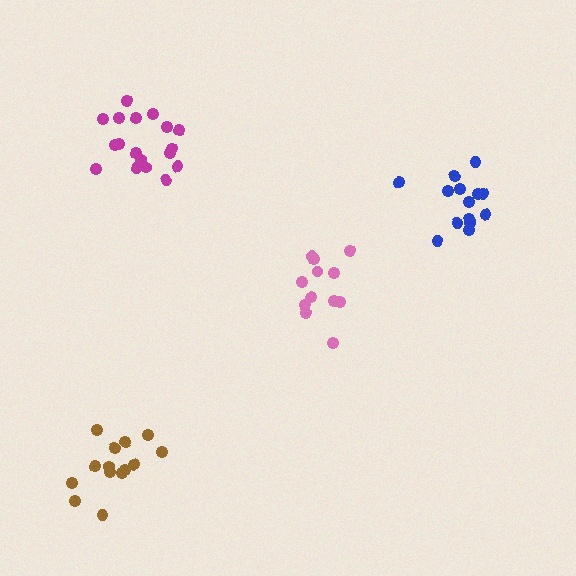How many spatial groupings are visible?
There are 4 spatial groupings.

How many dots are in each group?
Group 1: 12 dots, Group 2: 14 dots, Group 3: 18 dots, Group 4: 14 dots (58 total).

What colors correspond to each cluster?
The clusters are colored: pink, blue, magenta, brown.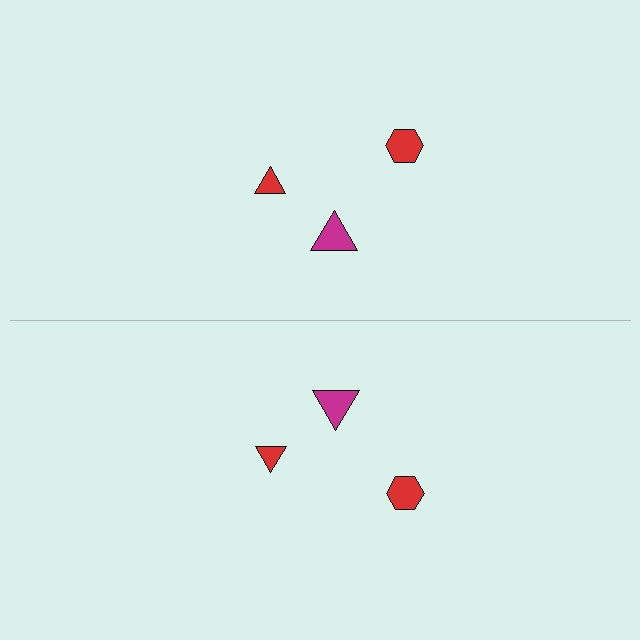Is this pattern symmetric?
Yes, this pattern has bilateral (reflection) symmetry.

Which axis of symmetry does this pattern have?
The pattern has a horizontal axis of symmetry running through the center of the image.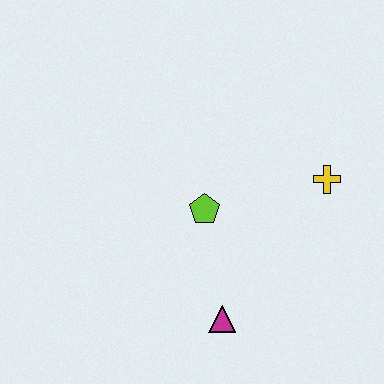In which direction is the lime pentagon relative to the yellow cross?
The lime pentagon is to the left of the yellow cross.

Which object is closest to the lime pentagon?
The magenta triangle is closest to the lime pentagon.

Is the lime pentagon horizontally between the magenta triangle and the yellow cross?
No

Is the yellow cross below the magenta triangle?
No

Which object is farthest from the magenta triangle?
The yellow cross is farthest from the magenta triangle.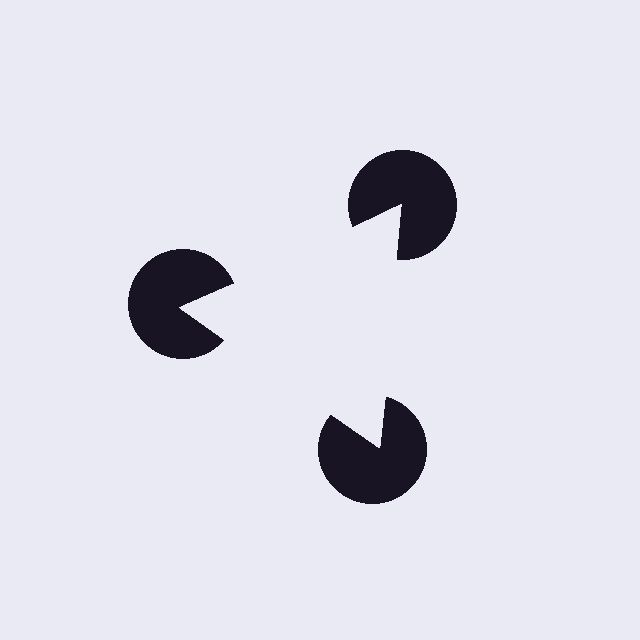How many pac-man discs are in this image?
There are 3 — one at each vertex of the illusory triangle.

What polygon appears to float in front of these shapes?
An illusory triangle — its edges are inferred from the aligned wedge cuts in the pac-man discs, not physically drawn.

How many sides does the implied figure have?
3 sides.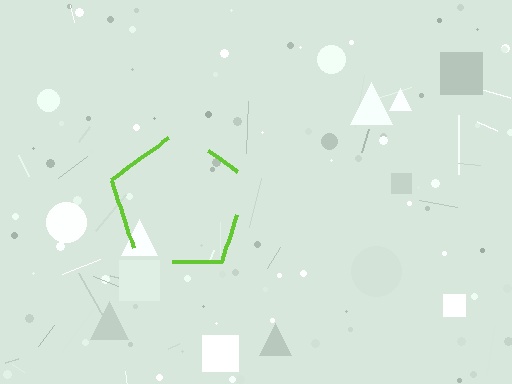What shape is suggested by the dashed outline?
The dashed outline suggests a pentagon.